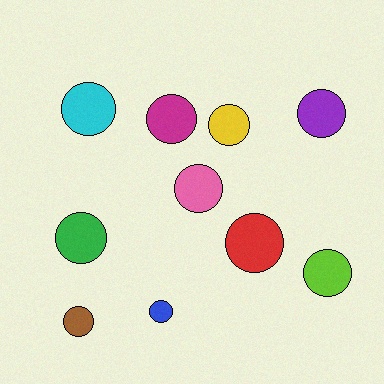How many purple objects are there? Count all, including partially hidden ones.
There is 1 purple object.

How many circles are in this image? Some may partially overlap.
There are 10 circles.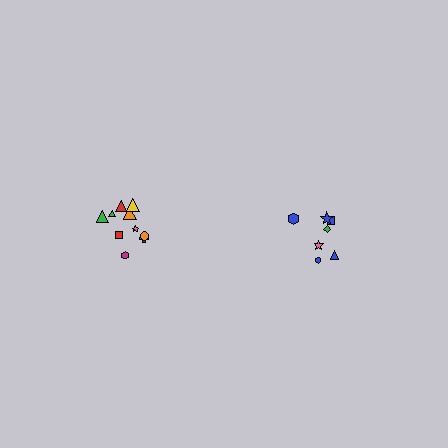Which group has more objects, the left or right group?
The left group.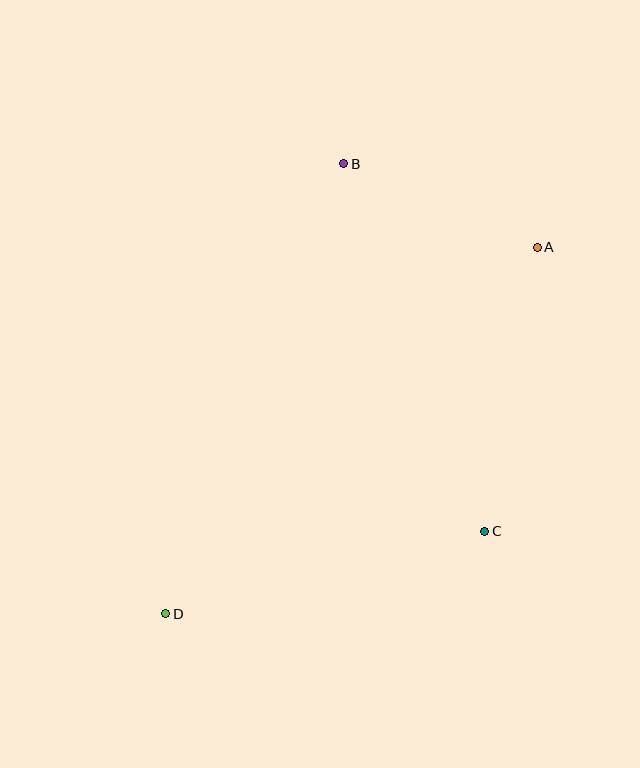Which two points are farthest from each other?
Points A and D are farthest from each other.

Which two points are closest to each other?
Points A and B are closest to each other.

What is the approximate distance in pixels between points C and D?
The distance between C and D is approximately 330 pixels.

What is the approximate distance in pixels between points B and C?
The distance between B and C is approximately 394 pixels.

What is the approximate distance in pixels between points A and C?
The distance between A and C is approximately 289 pixels.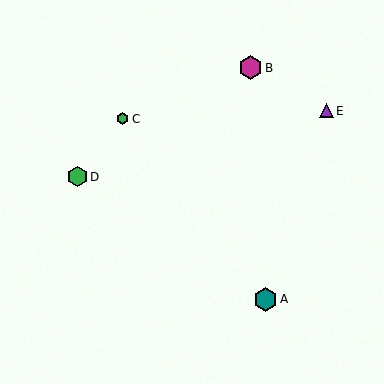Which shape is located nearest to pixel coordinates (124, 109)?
The green hexagon (labeled C) at (122, 119) is nearest to that location.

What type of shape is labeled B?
Shape B is a magenta hexagon.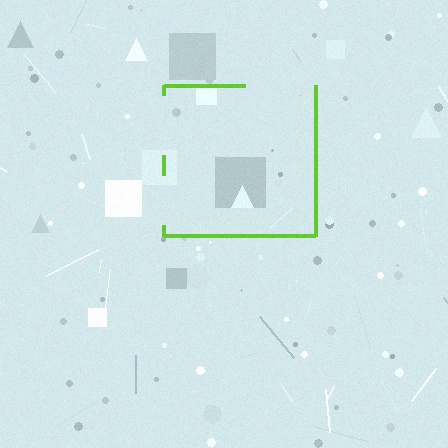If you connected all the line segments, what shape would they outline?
They would outline a square.